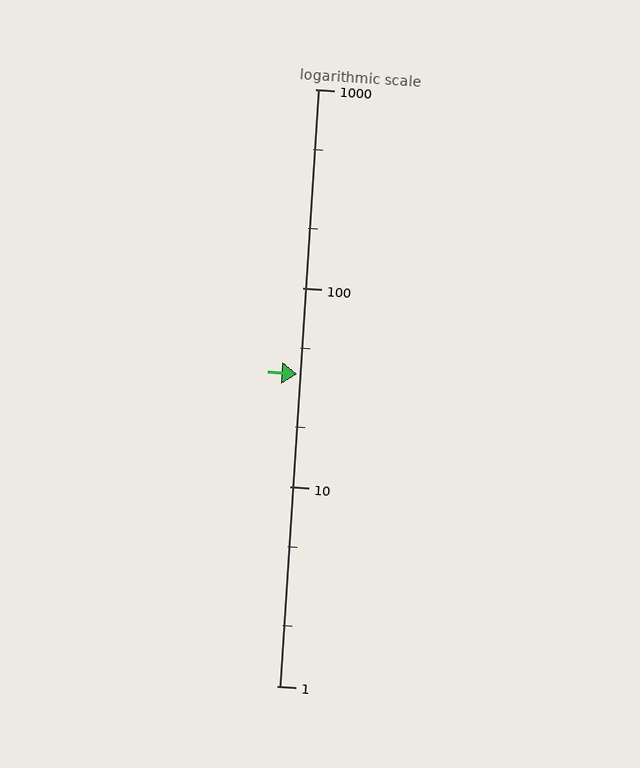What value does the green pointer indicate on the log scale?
The pointer indicates approximately 37.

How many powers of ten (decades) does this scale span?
The scale spans 3 decades, from 1 to 1000.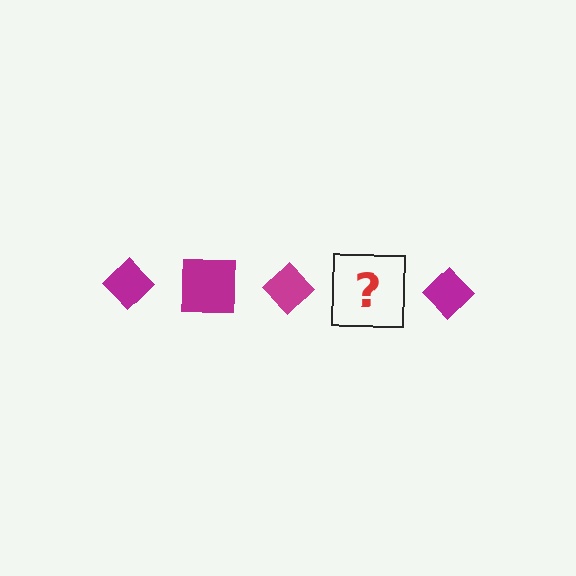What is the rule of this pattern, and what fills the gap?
The rule is that the pattern cycles through diamond, square shapes in magenta. The gap should be filled with a magenta square.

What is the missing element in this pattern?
The missing element is a magenta square.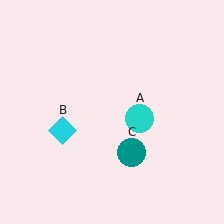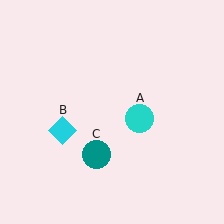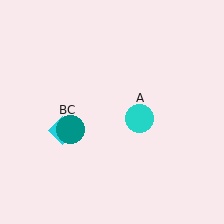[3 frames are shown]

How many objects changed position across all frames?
1 object changed position: teal circle (object C).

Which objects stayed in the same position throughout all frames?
Cyan circle (object A) and cyan diamond (object B) remained stationary.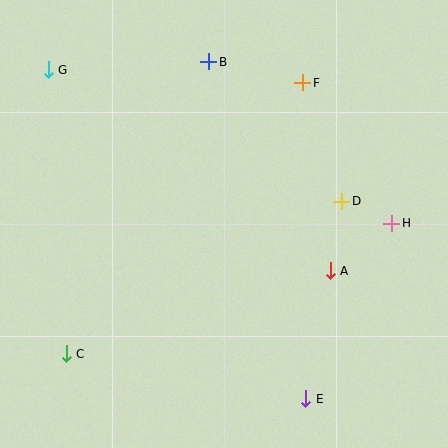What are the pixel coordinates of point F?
Point F is at (303, 83).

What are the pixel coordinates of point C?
Point C is at (66, 354).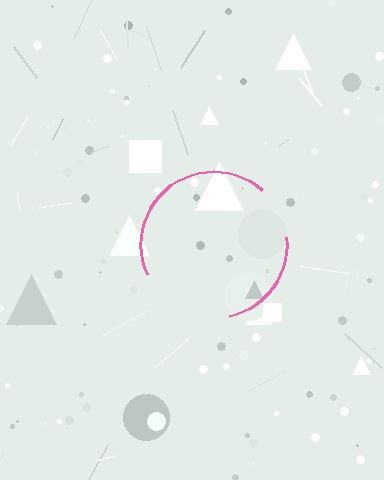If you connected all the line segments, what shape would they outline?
They would outline a circle.